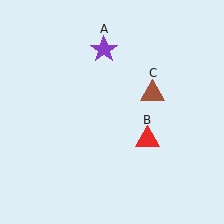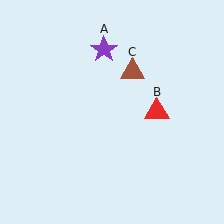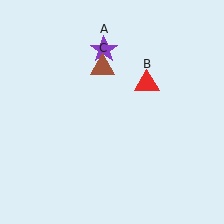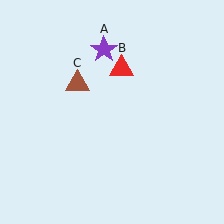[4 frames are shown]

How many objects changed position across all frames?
2 objects changed position: red triangle (object B), brown triangle (object C).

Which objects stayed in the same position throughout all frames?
Purple star (object A) remained stationary.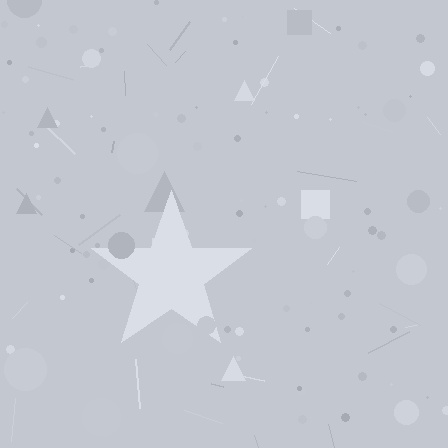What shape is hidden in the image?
A star is hidden in the image.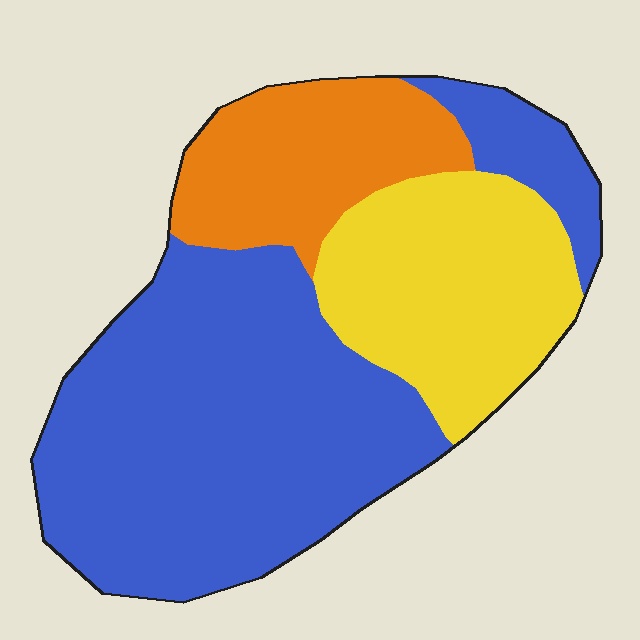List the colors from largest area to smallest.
From largest to smallest: blue, yellow, orange.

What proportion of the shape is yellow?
Yellow takes up about one quarter (1/4) of the shape.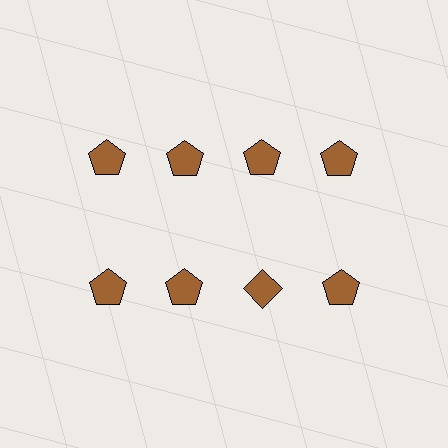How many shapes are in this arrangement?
There are 8 shapes arranged in a grid pattern.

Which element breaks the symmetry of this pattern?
The brown diamond in the second row, center column breaks the symmetry. All other shapes are brown pentagons.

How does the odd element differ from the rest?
It has a different shape: diamond instead of pentagon.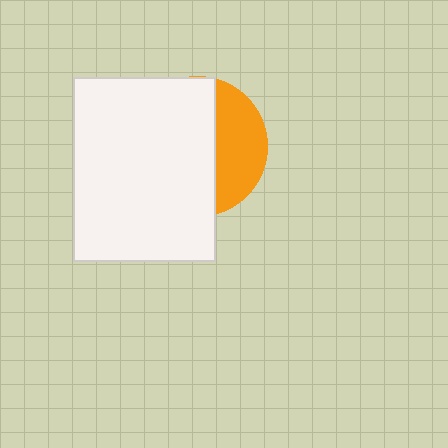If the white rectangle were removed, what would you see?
You would see the complete orange circle.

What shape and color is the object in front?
The object in front is a white rectangle.